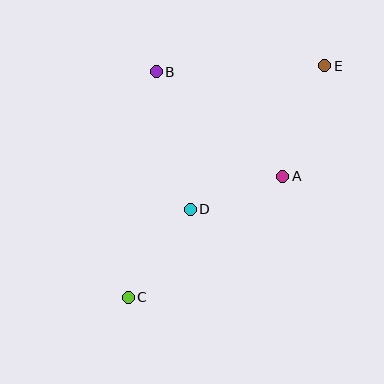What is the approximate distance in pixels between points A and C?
The distance between A and C is approximately 196 pixels.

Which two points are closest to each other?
Points A and D are closest to each other.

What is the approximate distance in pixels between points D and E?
The distance between D and E is approximately 197 pixels.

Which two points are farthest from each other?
Points C and E are farthest from each other.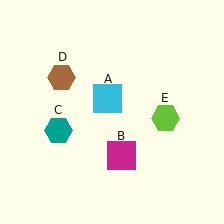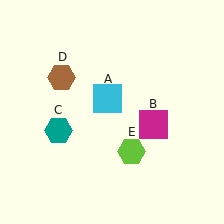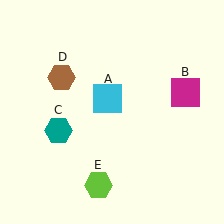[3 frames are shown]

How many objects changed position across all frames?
2 objects changed position: magenta square (object B), lime hexagon (object E).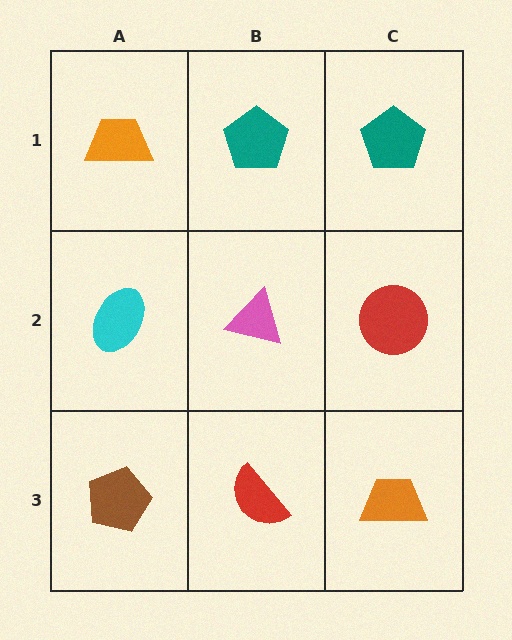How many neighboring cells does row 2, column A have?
3.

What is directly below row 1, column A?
A cyan ellipse.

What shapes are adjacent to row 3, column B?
A pink triangle (row 2, column B), a brown pentagon (row 3, column A), an orange trapezoid (row 3, column C).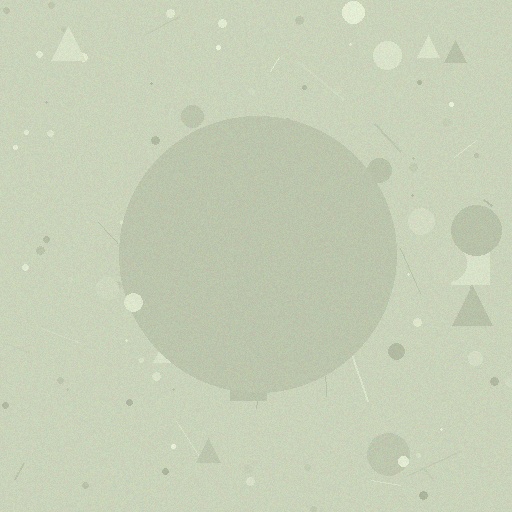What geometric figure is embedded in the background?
A circle is embedded in the background.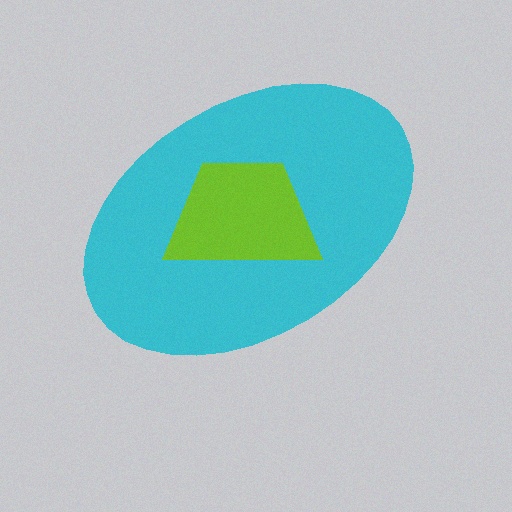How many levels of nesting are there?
2.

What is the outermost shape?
The cyan ellipse.